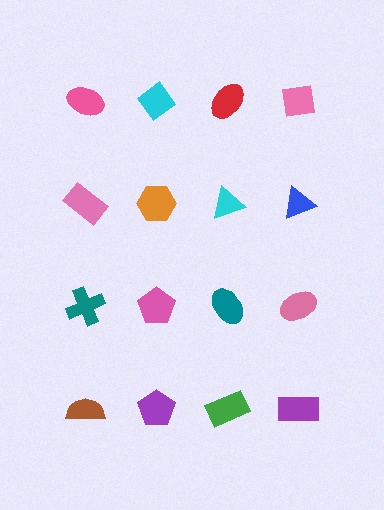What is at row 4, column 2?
A purple pentagon.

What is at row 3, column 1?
A teal cross.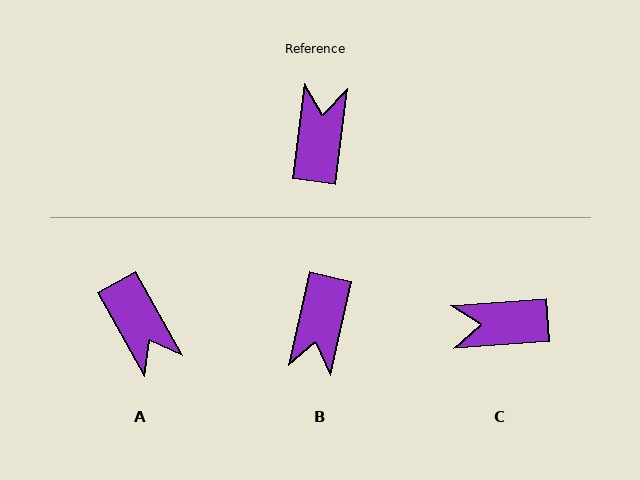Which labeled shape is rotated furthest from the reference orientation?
B, about 174 degrees away.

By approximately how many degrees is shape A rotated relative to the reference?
Approximately 144 degrees clockwise.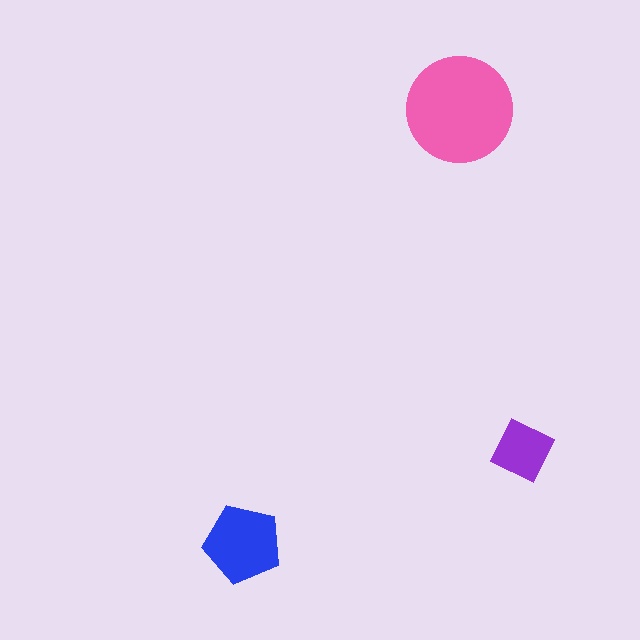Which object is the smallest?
The purple square.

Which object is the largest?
The pink circle.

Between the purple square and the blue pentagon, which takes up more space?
The blue pentagon.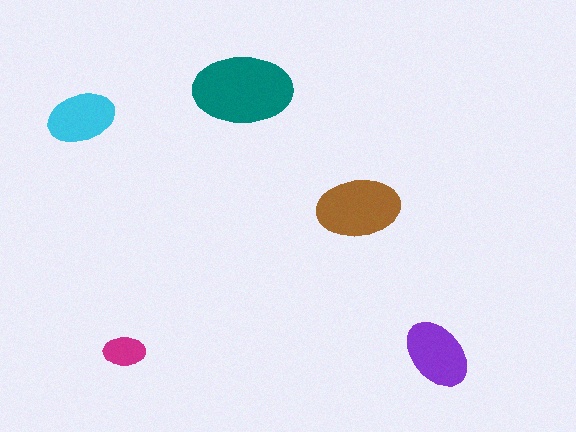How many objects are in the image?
There are 5 objects in the image.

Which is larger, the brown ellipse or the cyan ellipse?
The brown one.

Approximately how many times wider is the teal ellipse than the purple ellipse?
About 1.5 times wider.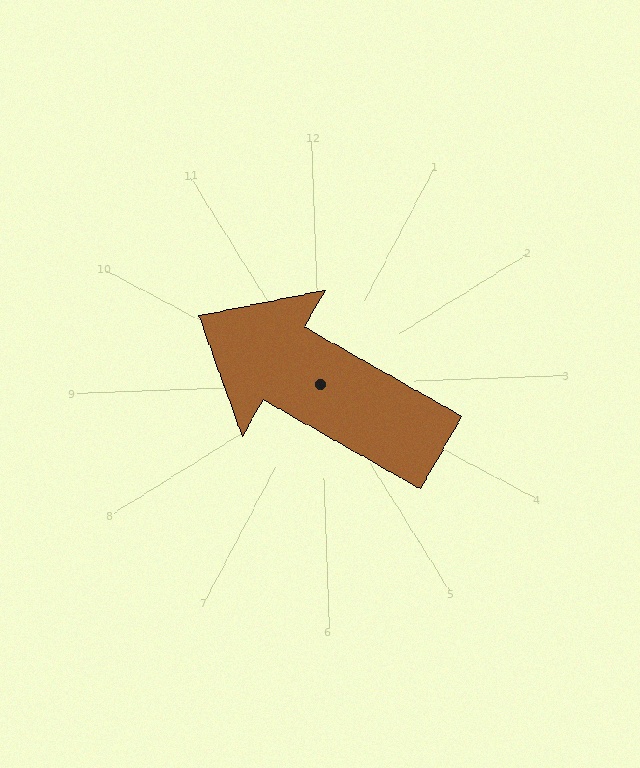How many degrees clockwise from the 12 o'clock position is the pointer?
Approximately 302 degrees.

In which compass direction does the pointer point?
Northwest.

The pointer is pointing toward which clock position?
Roughly 10 o'clock.